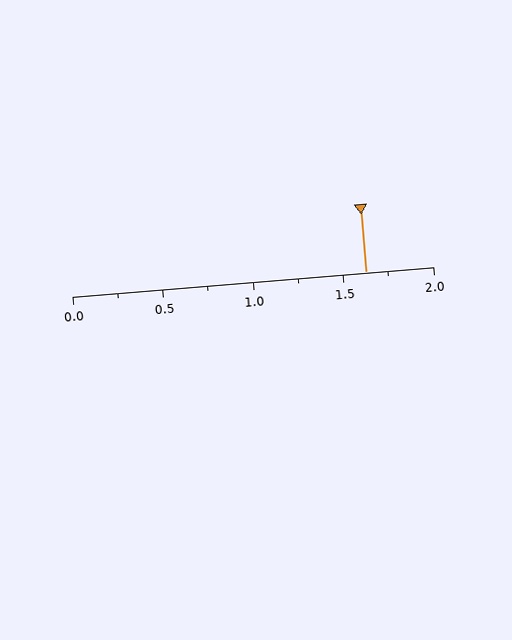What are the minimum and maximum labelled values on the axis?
The axis runs from 0.0 to 2.0.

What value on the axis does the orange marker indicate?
The marker indicates approximately 1.62.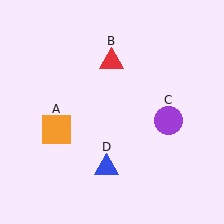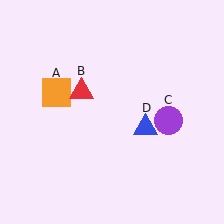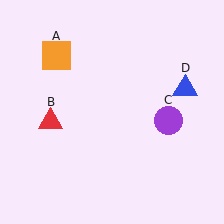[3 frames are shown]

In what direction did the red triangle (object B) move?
The red triangle (object B) moved down and to the left.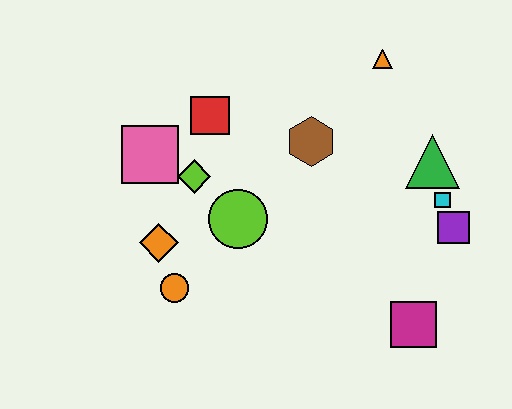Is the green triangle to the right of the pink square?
Yes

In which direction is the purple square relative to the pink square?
The purple square is to the right of the pink square.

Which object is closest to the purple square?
The cyan square is closest to the purple square.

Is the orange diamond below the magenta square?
No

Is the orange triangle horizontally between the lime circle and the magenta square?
Yes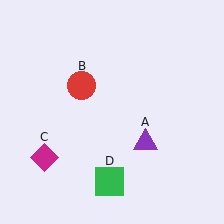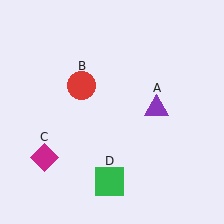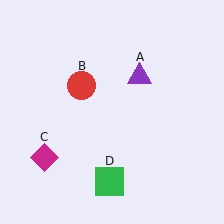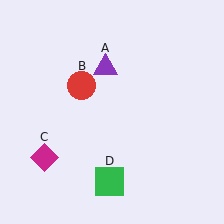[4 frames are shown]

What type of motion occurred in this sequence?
The purple triangle (object A) rotated counterclockwise around the center of the scene.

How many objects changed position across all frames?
1 object changed position: purple triangle (object A).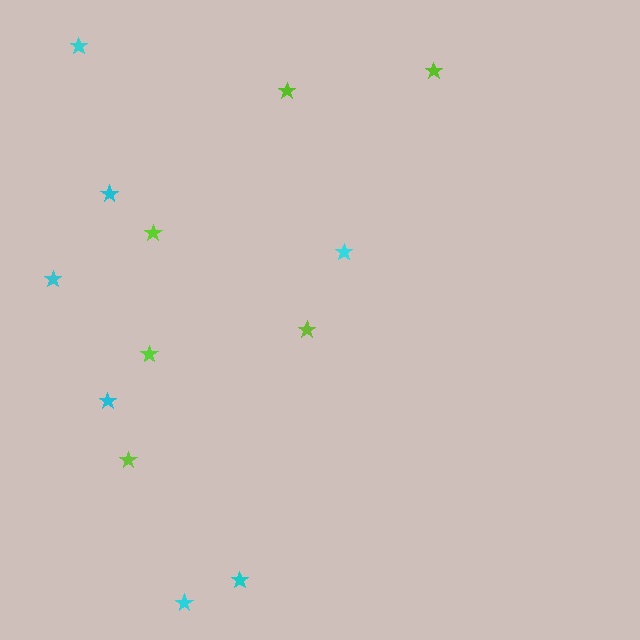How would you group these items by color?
There are 2 groups: one group of cyan stars (7) and one group of lime stars (6).